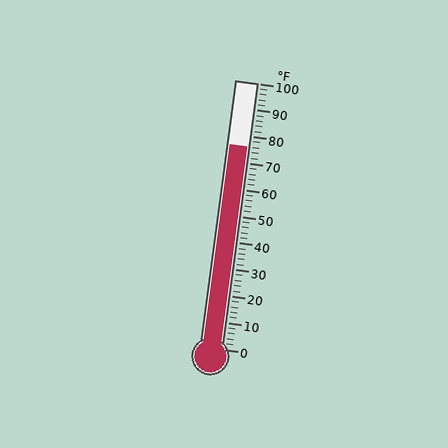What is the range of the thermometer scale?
The thermometer scale ranges from 0°F to 100°F.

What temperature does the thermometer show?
The thermometer shows approximately 76°F.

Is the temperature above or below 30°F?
The temperature is above 30°F.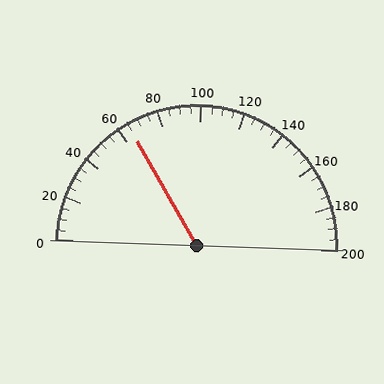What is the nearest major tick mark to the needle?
The nearest major tick mark is 60.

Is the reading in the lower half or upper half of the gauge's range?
The reading is in the lower half of the range (0 to 200).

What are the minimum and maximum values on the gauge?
The gauge ranges from 0 to 200.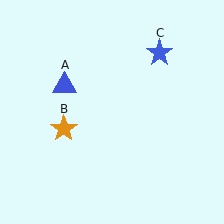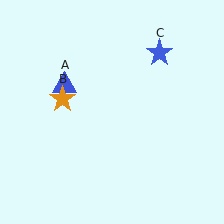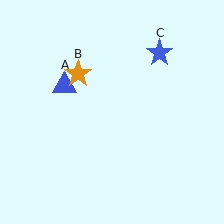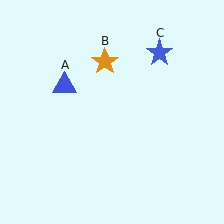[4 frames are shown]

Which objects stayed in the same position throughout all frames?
Blue triangle (object A) and blue star (object C) remained stationary.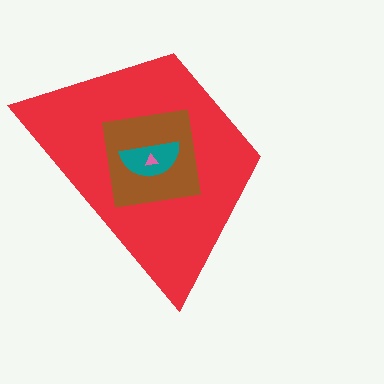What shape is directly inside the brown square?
The teal semicircle.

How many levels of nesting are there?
4.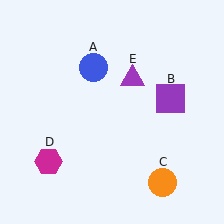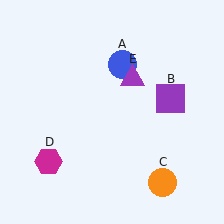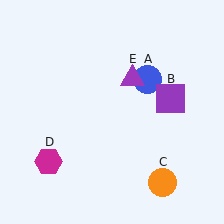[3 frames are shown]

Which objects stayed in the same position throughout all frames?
Purple square (object B) and orange circle (object C) and magenta hexagon (object D) and purple triangle (object E) remained stationary.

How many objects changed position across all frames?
1 object changed position: blue circle (object A).